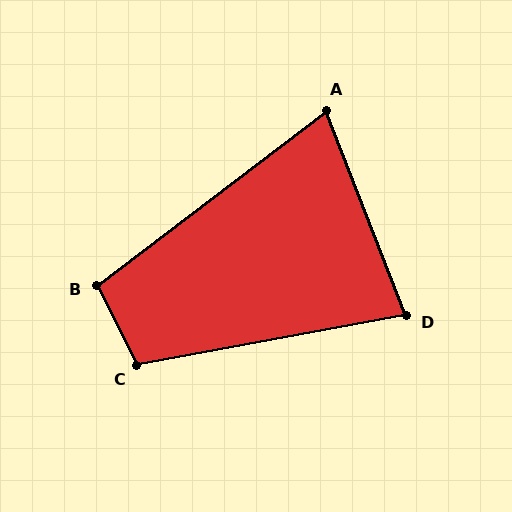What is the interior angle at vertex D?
Approximately 79 degrees (acute).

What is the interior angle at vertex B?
Approximately 101 degrees (obtuse).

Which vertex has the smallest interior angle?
A, at approximately 74 degrees.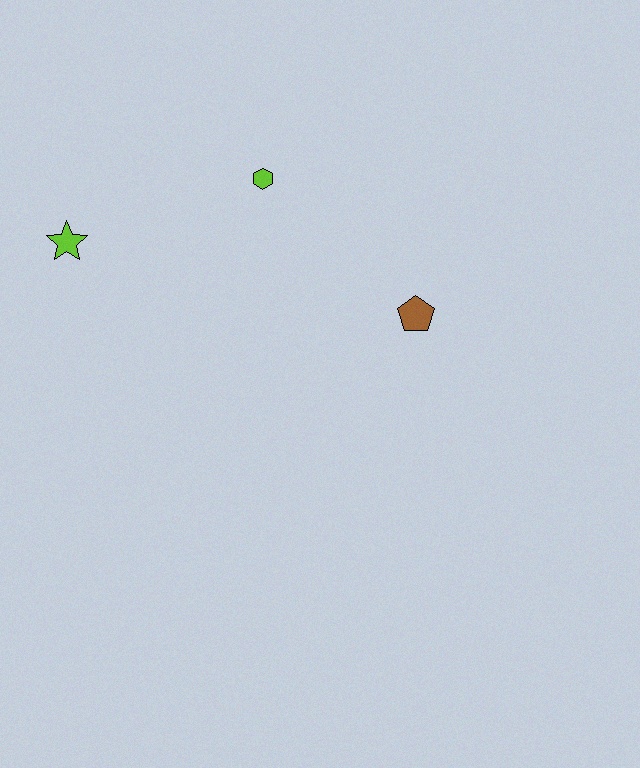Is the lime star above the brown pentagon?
Yes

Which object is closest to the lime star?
The lime hexagon is closest to the lime star.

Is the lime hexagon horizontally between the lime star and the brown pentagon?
Yes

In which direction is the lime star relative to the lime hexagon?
The lime star is to the left of the lime hexagon.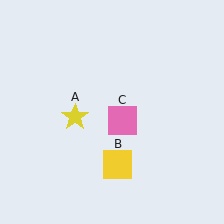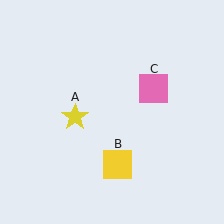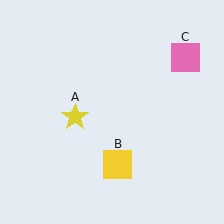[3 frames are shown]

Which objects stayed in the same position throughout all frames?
Yellow star (object A) and yellow square (object B) remained stationary.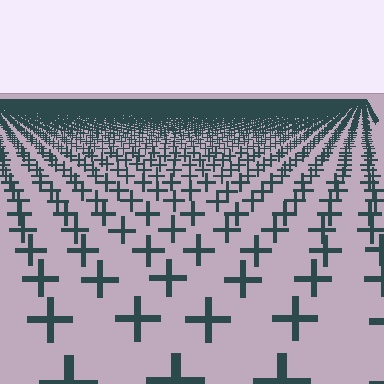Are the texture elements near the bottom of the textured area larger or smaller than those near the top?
Larger. Near the bottom, elements are closer to the viewer and appear at a bigger on-screen size.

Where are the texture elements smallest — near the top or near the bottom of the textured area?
Near the top.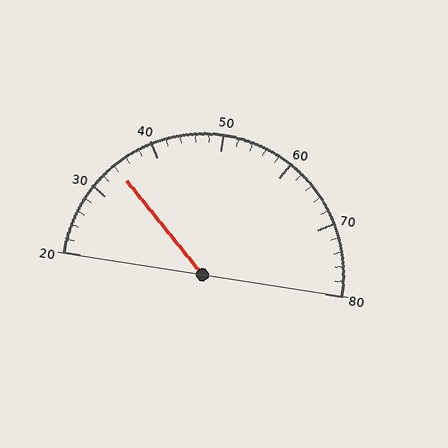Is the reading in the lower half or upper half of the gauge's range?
The reading is in the lower half of the range (20 to 80).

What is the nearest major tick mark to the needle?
The nearest major tick mark is 30.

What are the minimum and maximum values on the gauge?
The gauge ranges from 20 to 80.